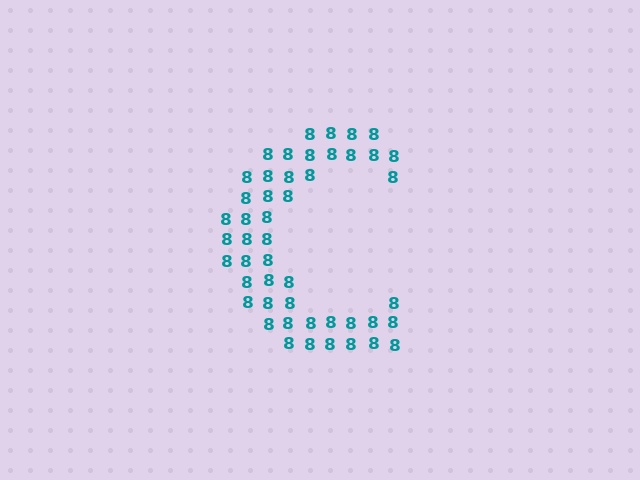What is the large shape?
The large shape is the letter C.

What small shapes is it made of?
It is made of small digit 8's.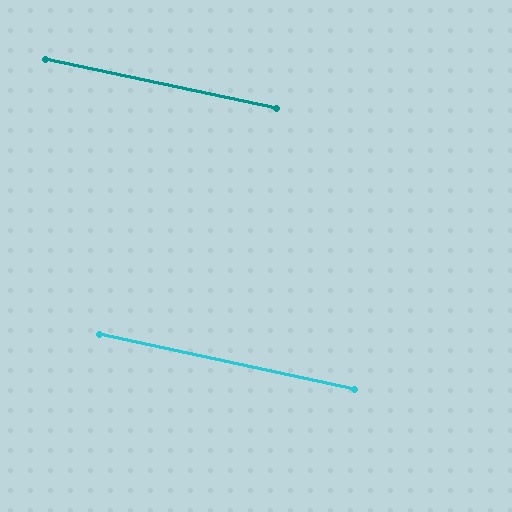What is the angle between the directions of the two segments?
Approximately 0 degrees.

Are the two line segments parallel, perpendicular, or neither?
Parallel — their directions differ by only 0.2°.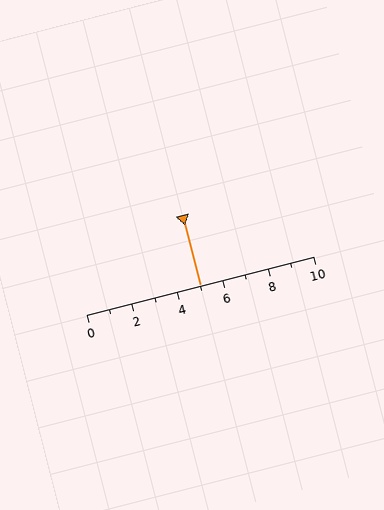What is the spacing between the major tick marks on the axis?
The major ticks are spaced 2 apart.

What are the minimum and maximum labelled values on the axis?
The axis runs from 0 to 10.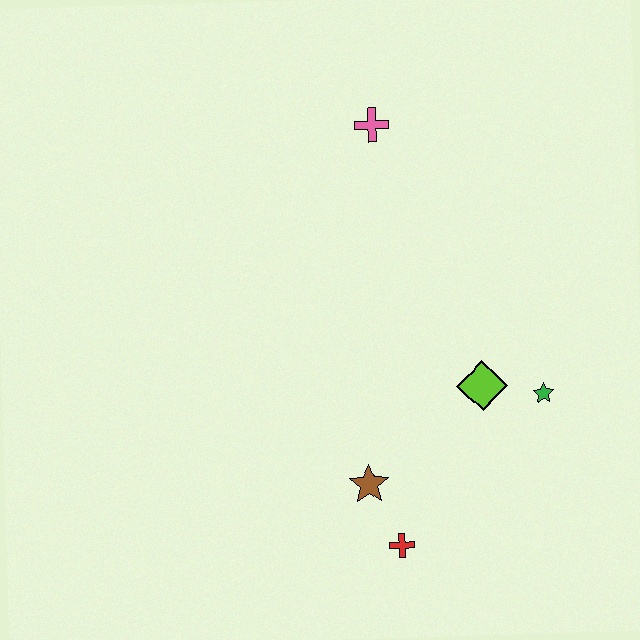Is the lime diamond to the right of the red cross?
Yes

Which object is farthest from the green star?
The pink cross is farthest from the green star.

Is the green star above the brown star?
Yes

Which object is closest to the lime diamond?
The green star is closest to the lime diamond.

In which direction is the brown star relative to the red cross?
The brown star is above the red cross.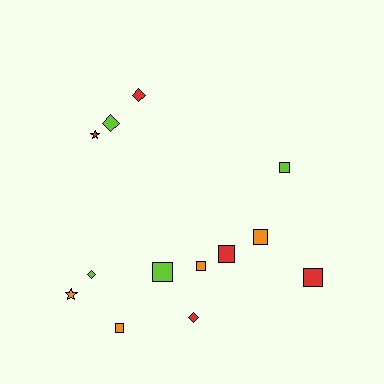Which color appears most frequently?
Red, with 5 objects.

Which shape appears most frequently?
Square, with 7 objects.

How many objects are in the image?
There are 13 objects.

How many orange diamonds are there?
There are no orange diamonds.